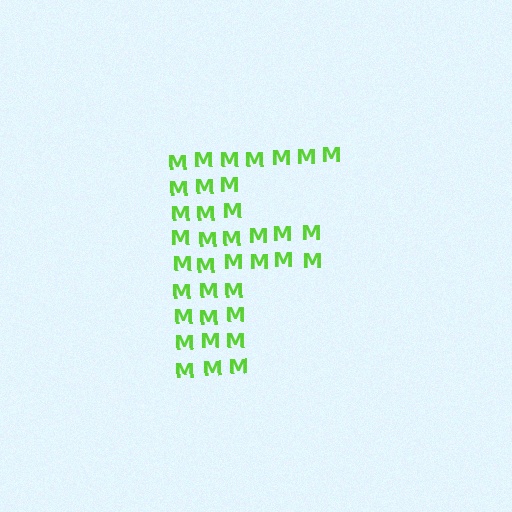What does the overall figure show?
The overall figure shows the letter F.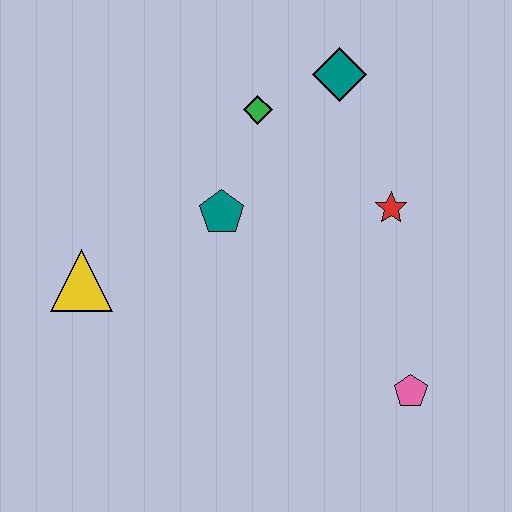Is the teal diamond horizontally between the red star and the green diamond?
Yes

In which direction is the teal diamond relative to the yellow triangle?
The teal diamond is to the right of the yellow triangle.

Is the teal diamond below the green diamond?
No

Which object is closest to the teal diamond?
The green diamond is closest to the teal diamond.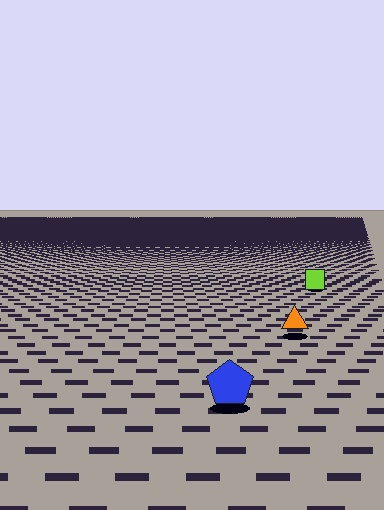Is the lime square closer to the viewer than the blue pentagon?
No. The blue pentagon is closer — you can tell from the texture gradient: the ground texture is coarser near it.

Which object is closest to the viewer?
The blue pentagon is closest. The texture marks near it are larger and more spread out.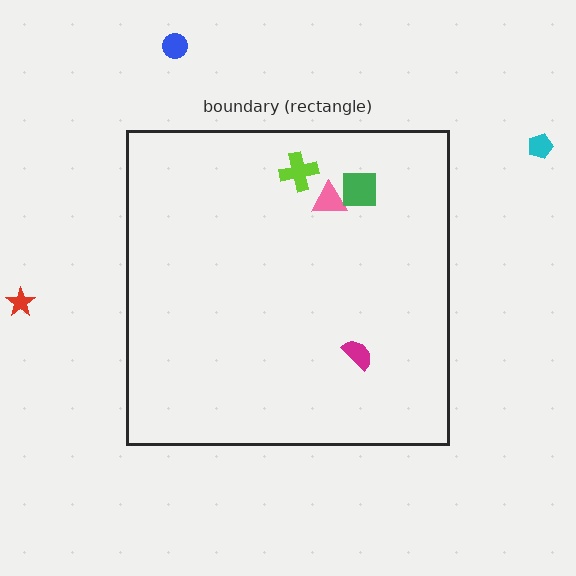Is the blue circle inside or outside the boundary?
Outside.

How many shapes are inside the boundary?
4 inside, 3 outside.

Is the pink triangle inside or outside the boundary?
Inside.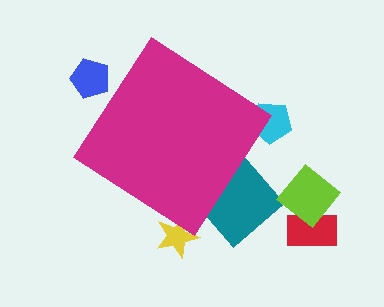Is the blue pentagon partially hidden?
Yes, the blue pentagon is partially hidden behind the magenta diamond.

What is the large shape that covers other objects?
A magenta diamond.